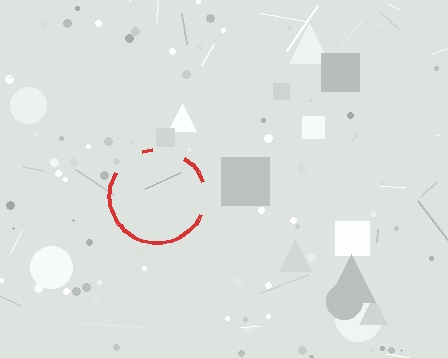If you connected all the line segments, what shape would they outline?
They would outline a circle.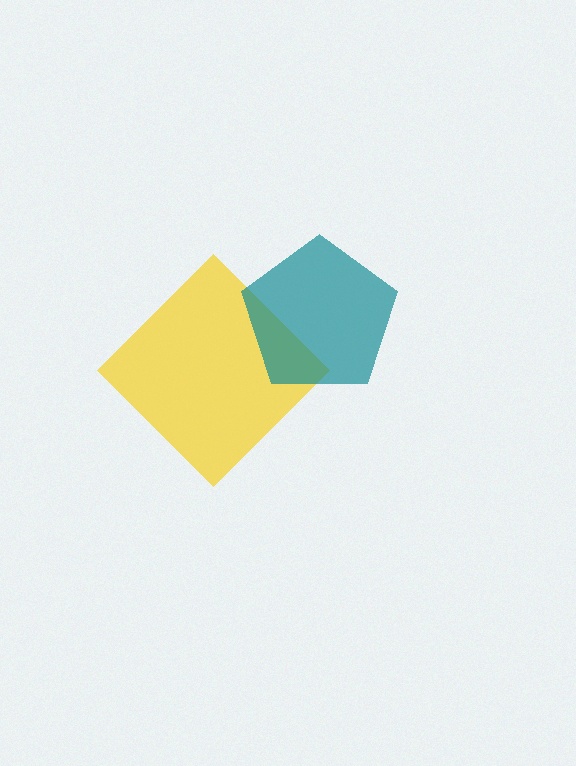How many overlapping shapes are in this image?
There are 2 overlapping shapes in the image.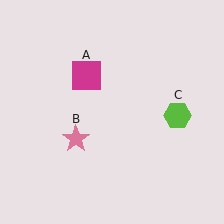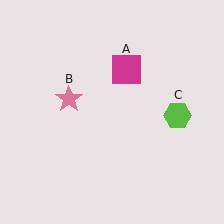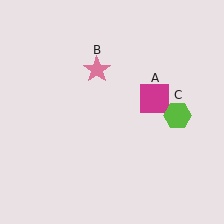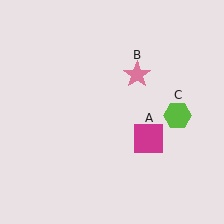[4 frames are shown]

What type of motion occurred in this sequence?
The magenta square (object A), pink star (object B) rotated clockwise around the center of the scene.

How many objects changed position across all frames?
2 objects changed position: magenta square (object A), pink star (object B).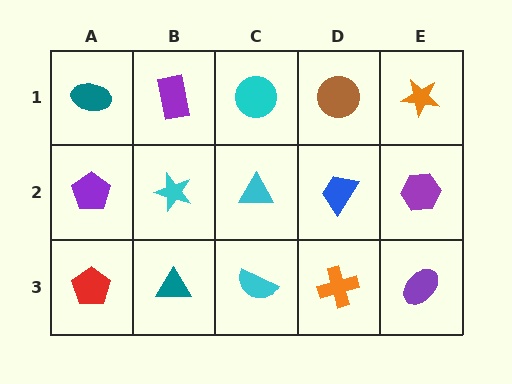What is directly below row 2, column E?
A purple ellipse.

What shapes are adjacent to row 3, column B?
A cyan star (row 2, column B), a red pentagon (row 3, column A), a cyan semicircle (row 3, column C).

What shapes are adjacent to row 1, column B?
A cyan star (row 2, column B), a teal ellipse (row 1, column A), a cyan circle (row 1, column C).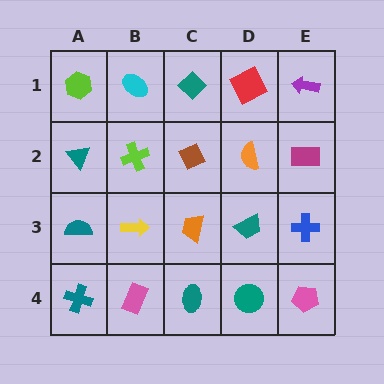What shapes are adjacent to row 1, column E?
A magenta rectangle (row 2, column E), a red square (row 1, column D).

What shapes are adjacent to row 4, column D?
A teal trapezoid (row 3, column D), a teal ellipse (row 4, column C), a pink pentagon (row 4, column E).